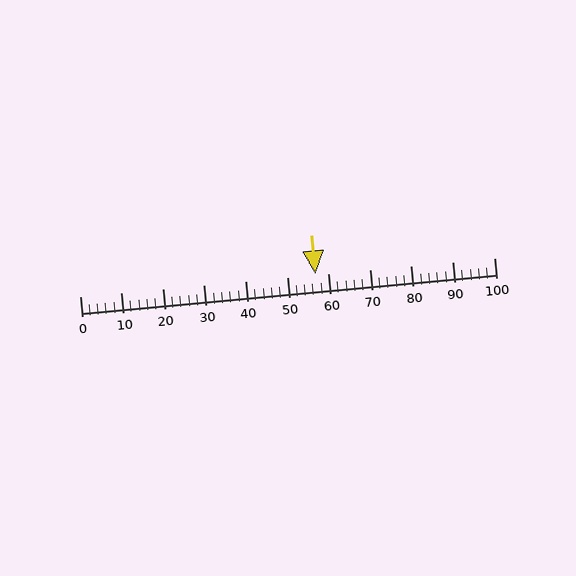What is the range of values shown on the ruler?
The ruler shows values from 0 to 100.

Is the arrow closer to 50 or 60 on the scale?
The arrow is closer to 60.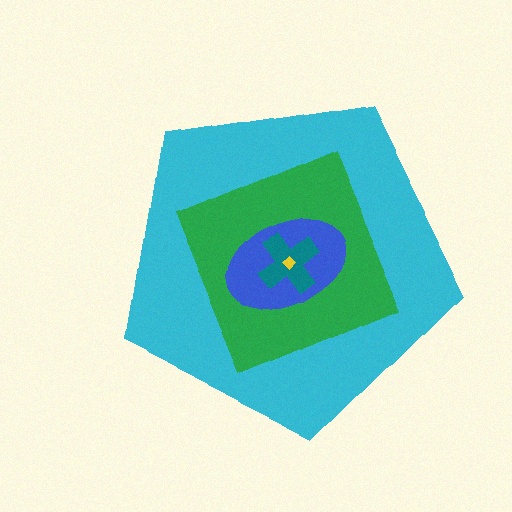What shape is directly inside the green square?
The blue ellipse.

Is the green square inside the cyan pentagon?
Yes.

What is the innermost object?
The yellow diamond.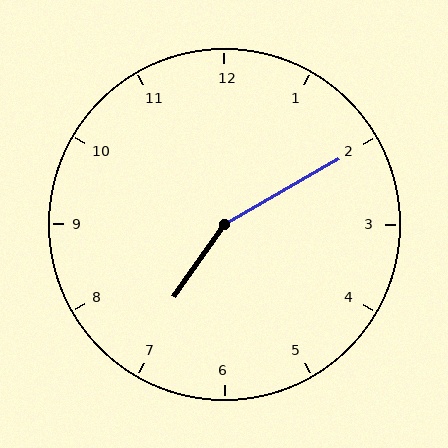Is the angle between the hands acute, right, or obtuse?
It is obtuse.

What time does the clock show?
7:10.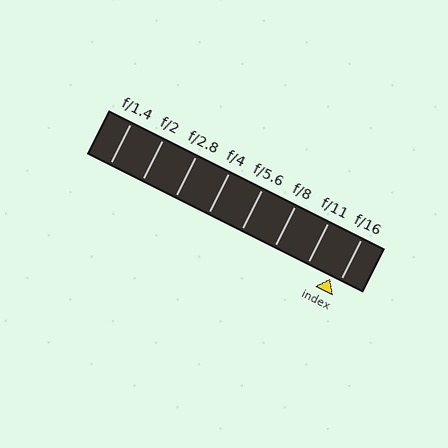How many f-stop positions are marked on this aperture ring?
There are 8 f-stop positions marked.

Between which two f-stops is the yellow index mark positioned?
The index mark is between f/11 and f/16.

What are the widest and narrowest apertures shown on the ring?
The widest aperture shown is f/1.4 and the narrowest is f/16.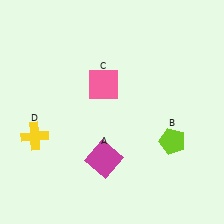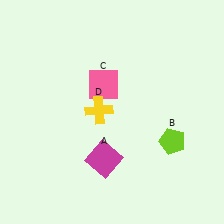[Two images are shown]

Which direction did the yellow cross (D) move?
The yellow cross (D) moved right.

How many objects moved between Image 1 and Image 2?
1 object moved between the two images.